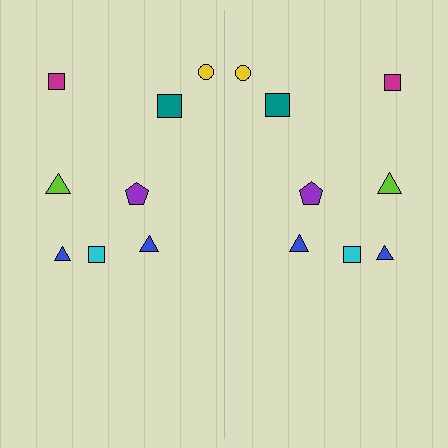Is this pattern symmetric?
Yes, this pattern has bilateral (reflection) symmetry.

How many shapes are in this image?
There are 16 shapes in this image.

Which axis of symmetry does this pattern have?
The pattern has a vertical axis of symmetry running through the center of the image.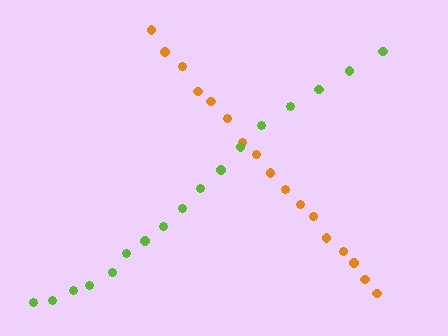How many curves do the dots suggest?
There are 2 distinct paths.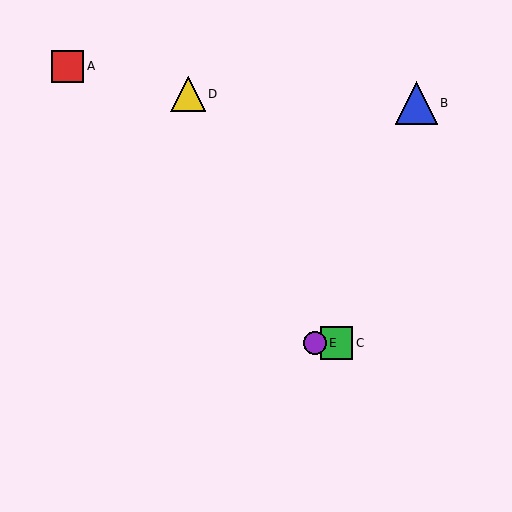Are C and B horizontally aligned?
No, C is at y≈343 and B is at y≈103.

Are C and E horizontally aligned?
Yes, both are at y≈343.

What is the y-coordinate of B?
Object B is at y≈103.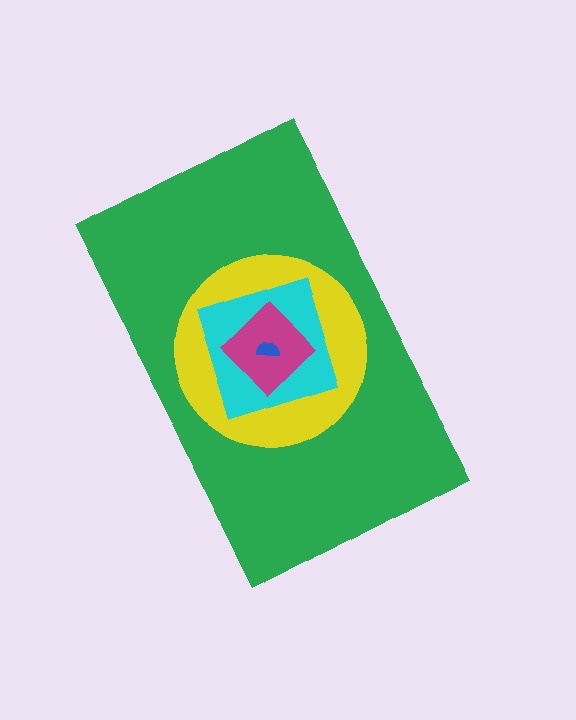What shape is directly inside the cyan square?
The magenta diamond.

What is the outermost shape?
The green rectangle.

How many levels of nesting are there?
5.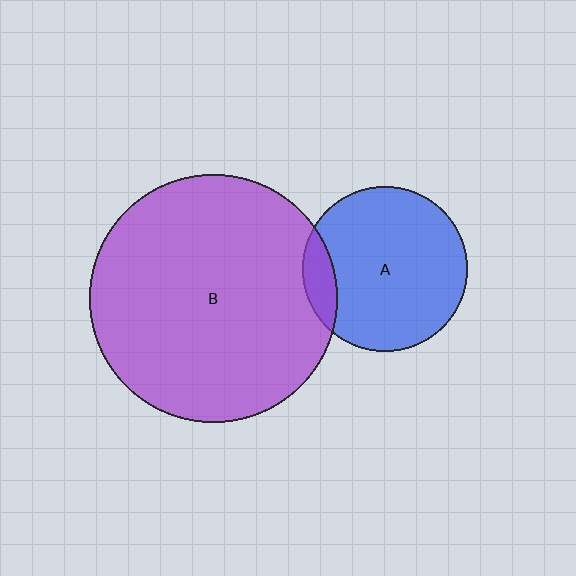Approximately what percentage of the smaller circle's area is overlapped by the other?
Approximately 10%.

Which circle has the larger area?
Circle B (purple).